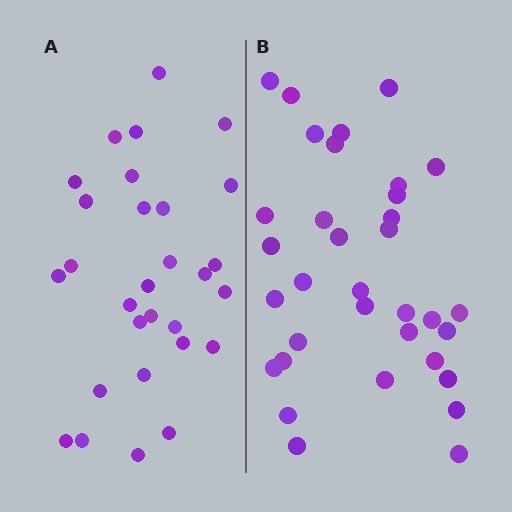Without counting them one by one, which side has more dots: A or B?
Region B (the right region) has more dots.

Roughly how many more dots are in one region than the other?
Region B has about 5 more dots than region A.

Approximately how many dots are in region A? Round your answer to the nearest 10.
About 30 dots. (The exact count is 29, which rounds to 30.)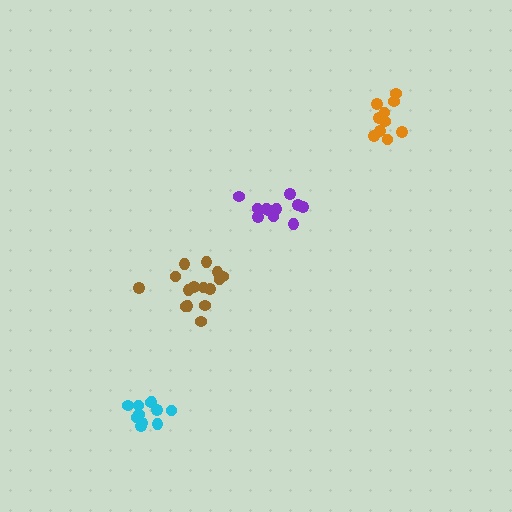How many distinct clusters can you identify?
There are 4 distinct clusters.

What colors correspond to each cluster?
The clusters are colored: orange, cyan, purple, brown.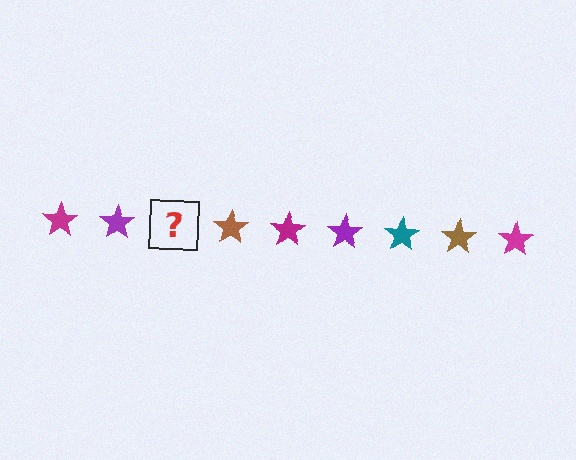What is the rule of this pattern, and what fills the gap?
The rule is that the pattern cycles through magenta, purple, teal, brown stars. The gap should be filled with a teal star.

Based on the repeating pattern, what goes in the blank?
The blank should be a teal star.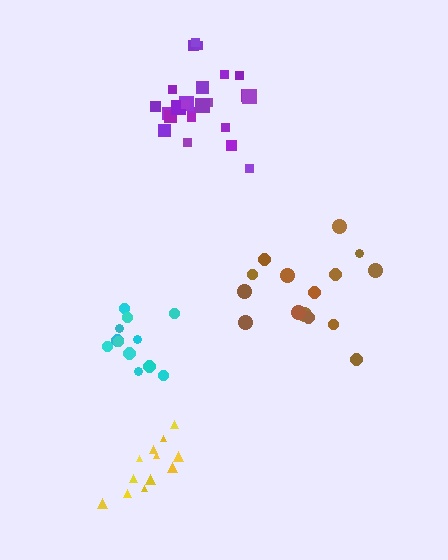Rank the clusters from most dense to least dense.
purple, cyan, brown, yellow.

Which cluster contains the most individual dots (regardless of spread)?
Purple (24).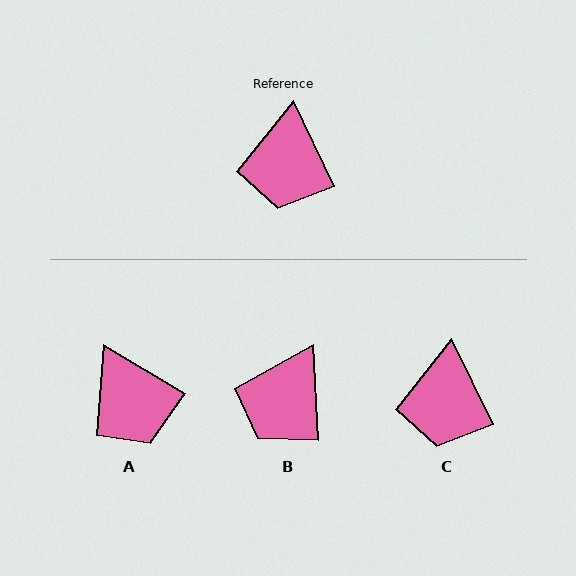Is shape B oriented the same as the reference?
No, it is off by about 23 degrees.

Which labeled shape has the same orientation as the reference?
C.